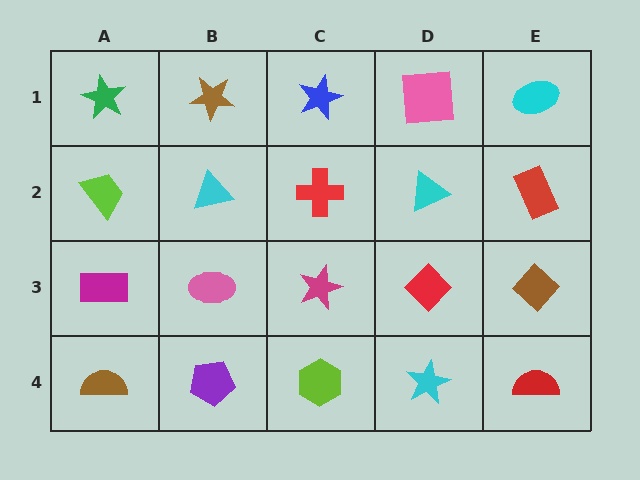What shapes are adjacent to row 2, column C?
A blue star (row 1, column C), a magenta star (row 3, column C), a cyan triangle (row 2, column B), a cyan triangle (row 2, column D).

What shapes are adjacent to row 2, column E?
A cyan ellipse (row 1, column E), a brown diamond (row 3, column E), a cyan triangle (row 2, column D).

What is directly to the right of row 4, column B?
A lime hexagon.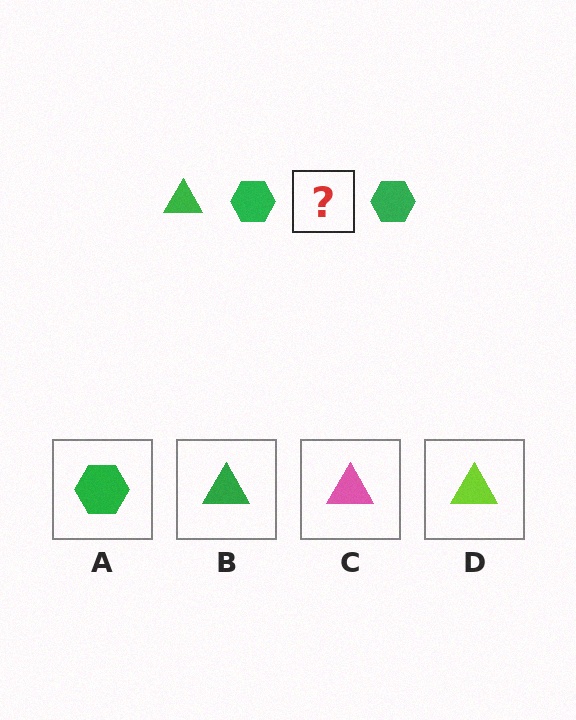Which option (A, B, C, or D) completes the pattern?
B.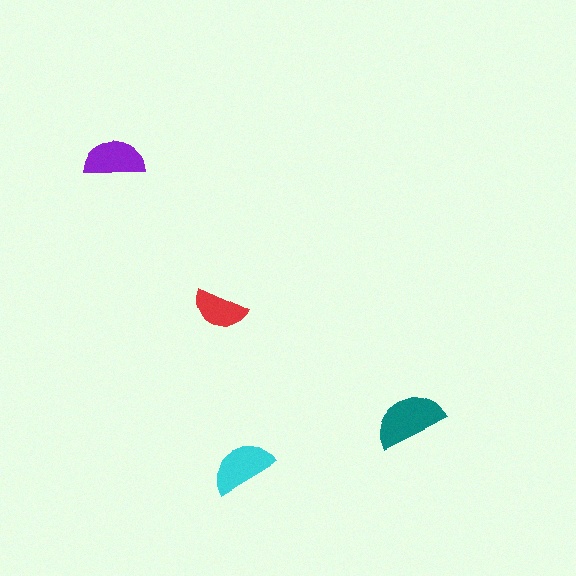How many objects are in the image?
There are 4 objects in the image.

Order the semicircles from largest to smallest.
the teal one, the cyan one, the purple one, the red one.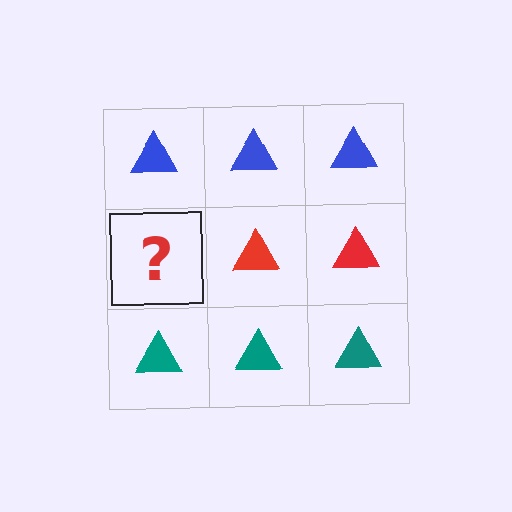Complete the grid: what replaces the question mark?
The question mark should be replaced with a red triangle.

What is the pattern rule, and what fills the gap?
The rule is that each row has a consistent color. The gap should be filled with a red triangle.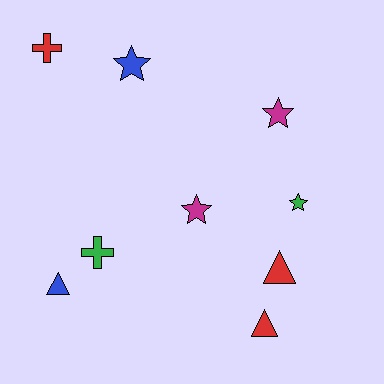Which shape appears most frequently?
Star, with 4 objects.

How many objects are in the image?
There are 9 objects.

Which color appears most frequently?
Red, with 3 objects.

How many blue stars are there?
There is 1 blue star.